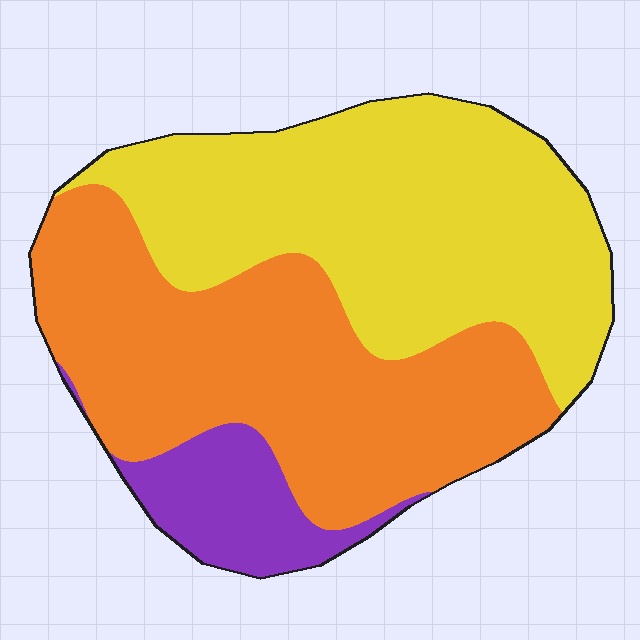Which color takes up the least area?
Purple, at roughly 10%.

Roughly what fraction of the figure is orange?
Orange covers about 45% of the figure.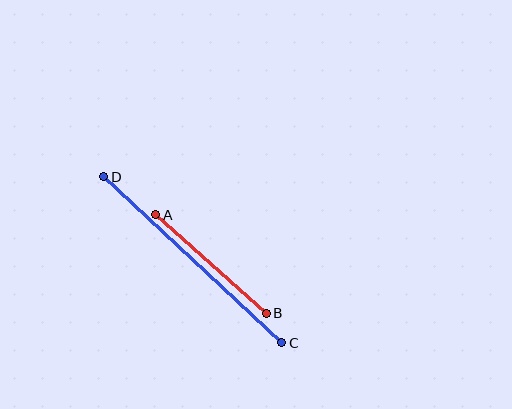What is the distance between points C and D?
The distance is approximately 243 pixels.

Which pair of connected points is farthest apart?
Points C and D are farthest apart.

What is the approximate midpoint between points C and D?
The midpoint is at approximately (193, 260) pixels.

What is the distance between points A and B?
The distance is approximately 148 pixels.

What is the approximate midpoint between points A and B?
The midpoint is at approximately (211, 264) pixels.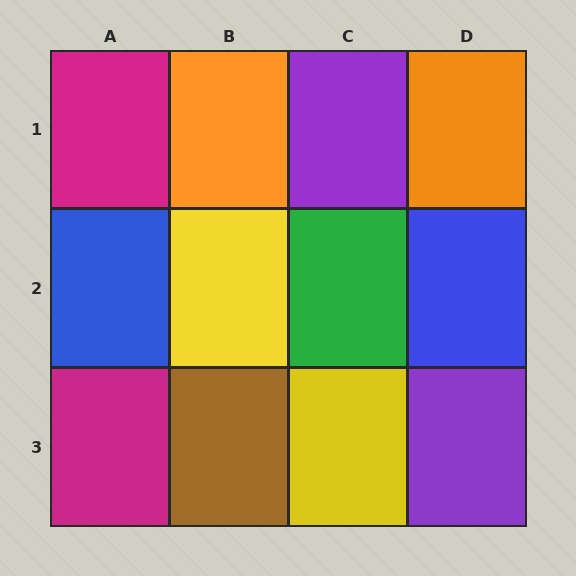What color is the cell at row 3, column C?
Yellow.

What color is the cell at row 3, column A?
Magenta.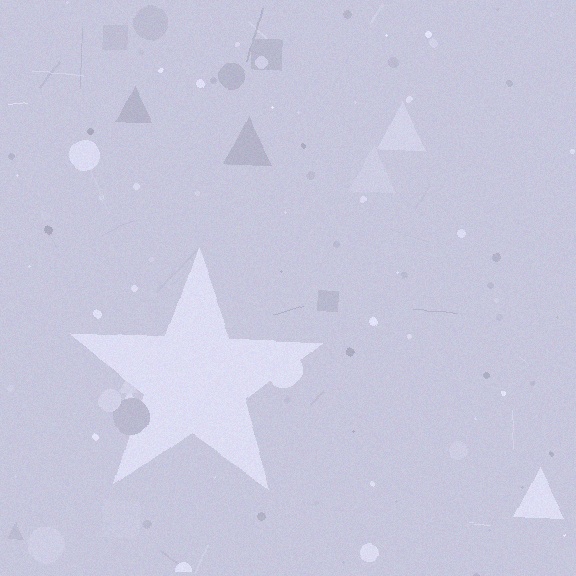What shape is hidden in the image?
A star is hidden in the image.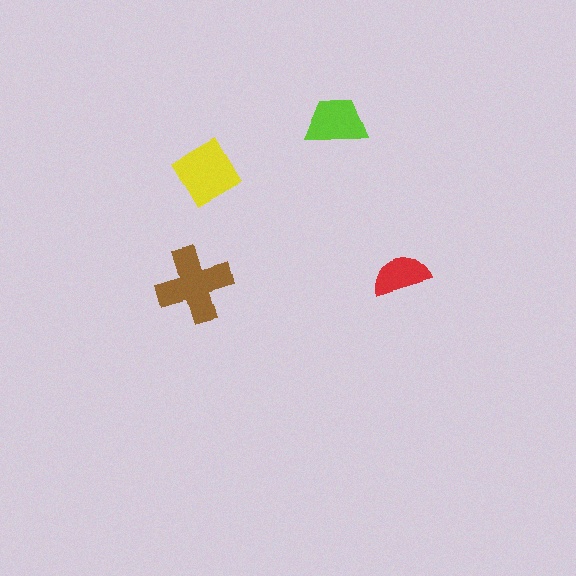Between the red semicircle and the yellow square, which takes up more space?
The yellow square.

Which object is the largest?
The brown cross.